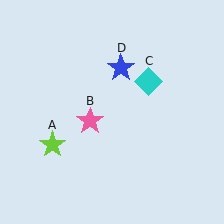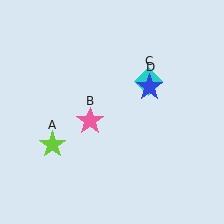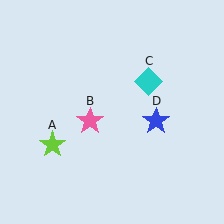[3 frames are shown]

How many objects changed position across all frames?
1 object changed position: blue star (object D).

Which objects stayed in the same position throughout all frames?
Lime star (object A) and pink star (object B) and cyan diamond (object C) remained stationary.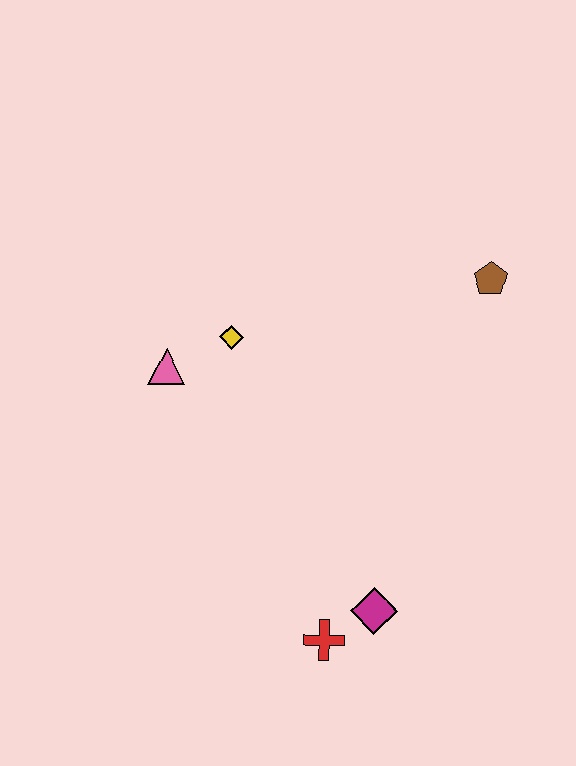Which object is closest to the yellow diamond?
The pink triangle is closest to the yellow diamond.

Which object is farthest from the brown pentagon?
The red cross is farthest from the brown pentagon.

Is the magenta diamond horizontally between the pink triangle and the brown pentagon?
Yes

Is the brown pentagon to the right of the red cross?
Yes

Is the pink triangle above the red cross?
Yes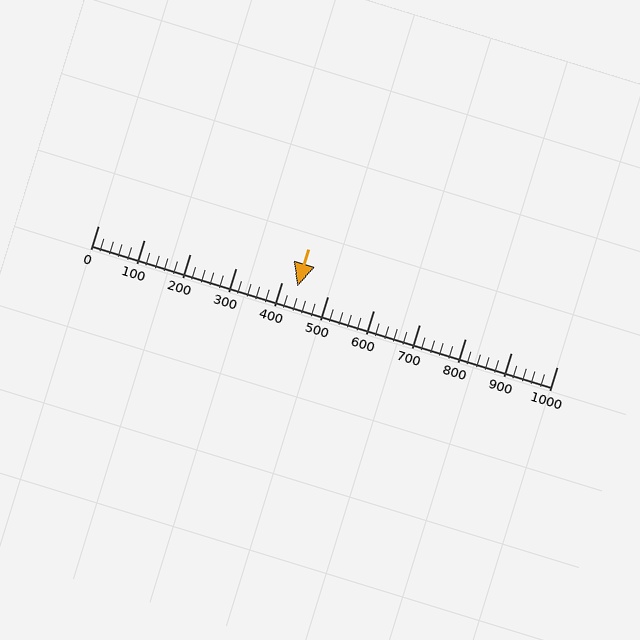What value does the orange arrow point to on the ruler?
The orange arrow points to approximately 435.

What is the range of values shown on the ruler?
The ruler shows values from 0 to 1000.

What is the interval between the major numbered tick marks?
The major tick marks are spaced 100 units apart.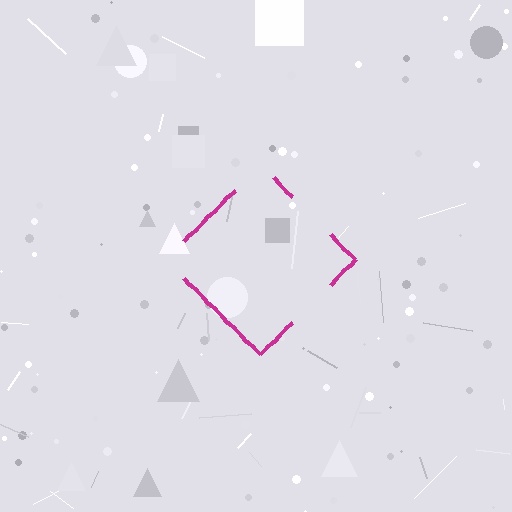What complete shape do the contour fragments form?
The contour fragments form a diamond.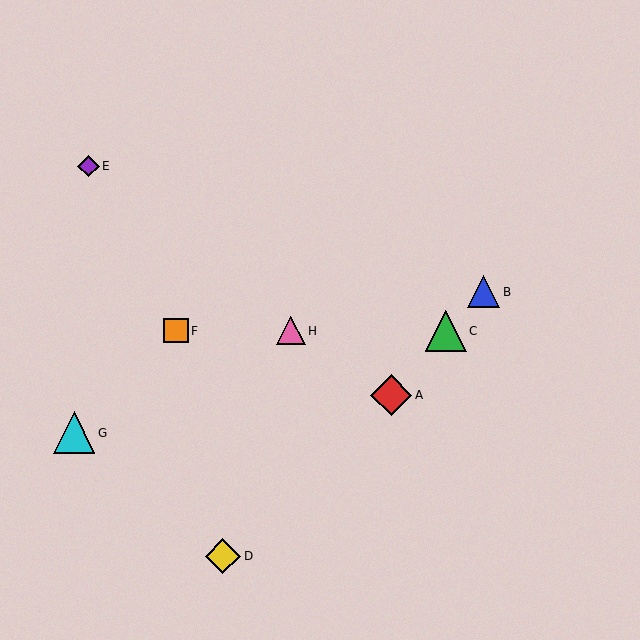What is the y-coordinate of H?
Object H is at y≈331.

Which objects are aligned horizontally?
Objects C, F, H are aligned horizontally.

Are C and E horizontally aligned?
No, C is at y≈331 and E is at y≈166.